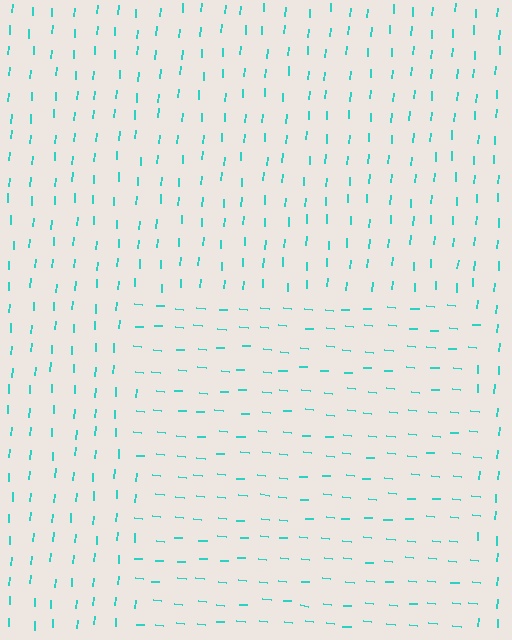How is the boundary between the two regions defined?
The boundary is defined purely by a change in line orientation (approximately 89 degrees difference). All lines are the same color and thickness.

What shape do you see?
I see a rectangle.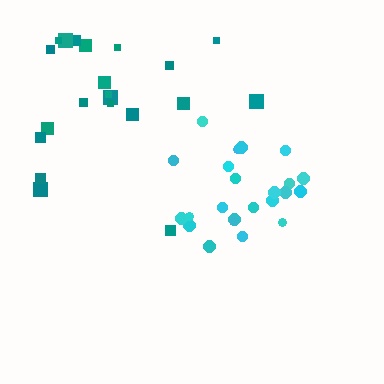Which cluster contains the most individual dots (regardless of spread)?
Cyan (23).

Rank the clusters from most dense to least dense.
cyan, teal.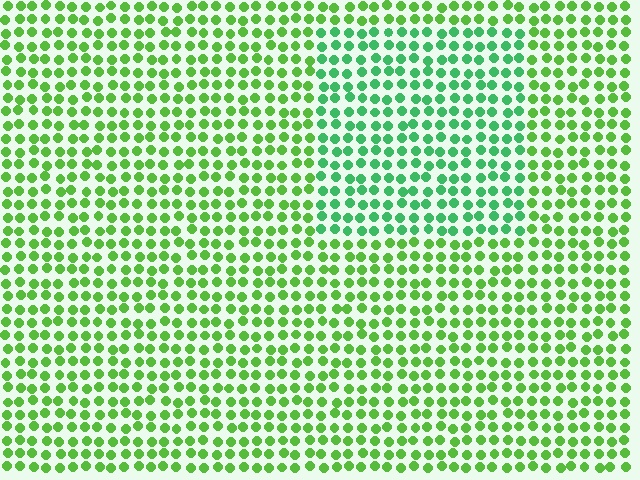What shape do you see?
I see a rectangle.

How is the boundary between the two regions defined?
The boundary is defined purely by a slight shift in hue (about 32 degrees). Spacing, size, and orientation are identical on both sides.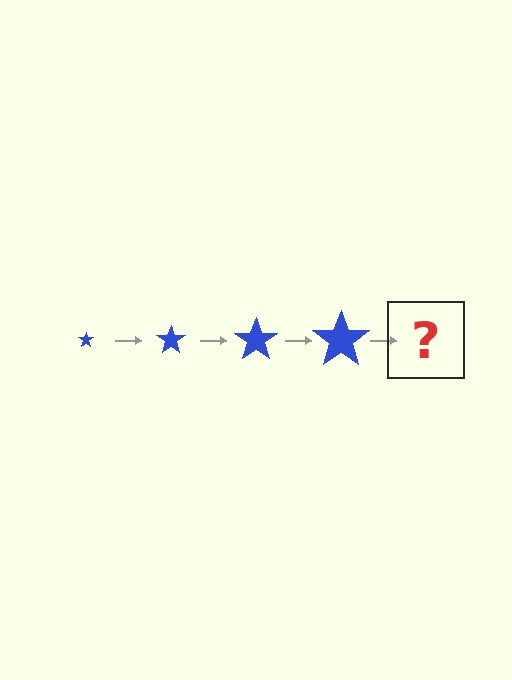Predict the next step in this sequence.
The next step is a blue star, larger than the previous one.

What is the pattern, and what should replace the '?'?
The pattern is that the star gets progressively larger each step. The '?' should be a blue star, larger than the previous one.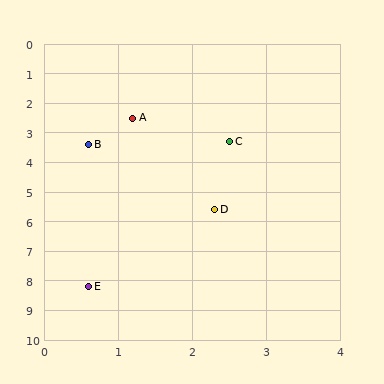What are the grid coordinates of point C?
Point C is at approximately (2.5, 3.3).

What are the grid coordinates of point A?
Point A is at approximately (1.2, 2.5).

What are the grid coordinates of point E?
Point E is at approximately (0.6, 8.2).